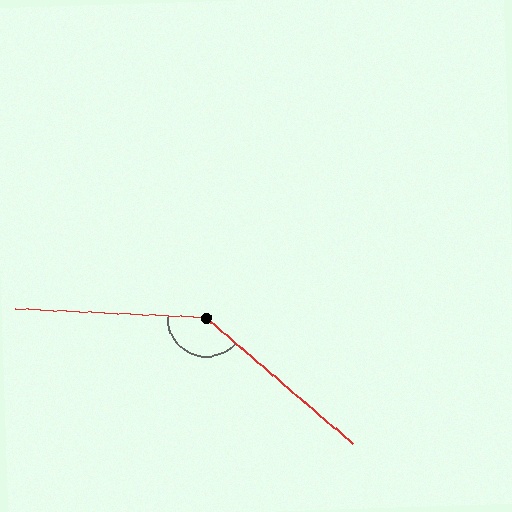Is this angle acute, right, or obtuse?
It is obtuse.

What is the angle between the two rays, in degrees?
Approximately 142 degrees.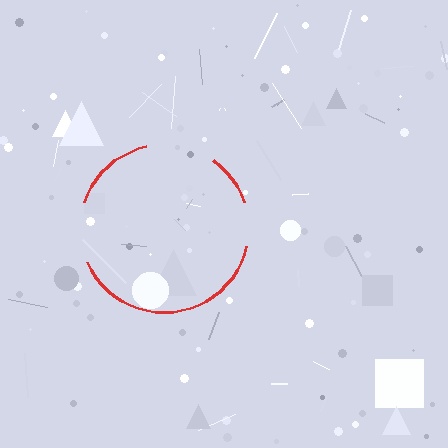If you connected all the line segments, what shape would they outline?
They would outline a circle.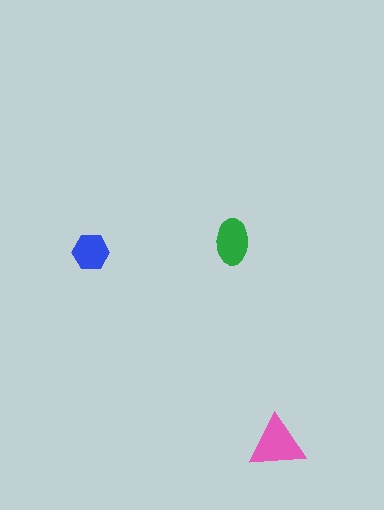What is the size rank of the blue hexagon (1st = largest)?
3rd.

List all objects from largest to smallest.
The pink triangle, the green ellipse, the blue hexagon.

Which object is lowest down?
The pink triangle is bottommost.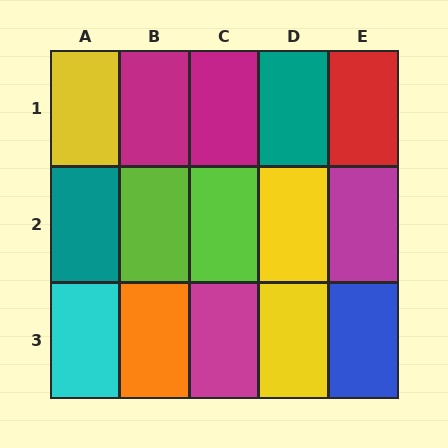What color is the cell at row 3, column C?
Magenta.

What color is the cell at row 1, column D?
Teal.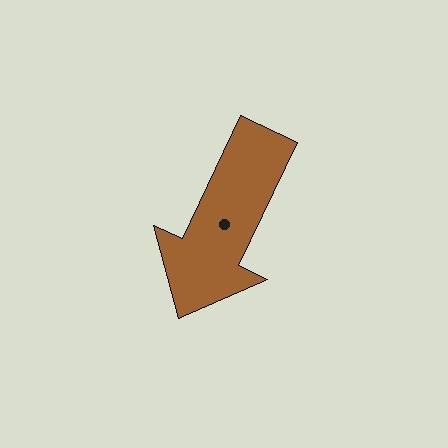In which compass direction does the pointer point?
Southwest.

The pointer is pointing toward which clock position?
Roughly 7 o'clock.